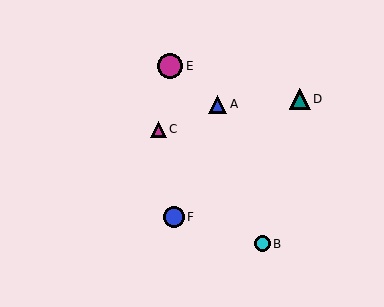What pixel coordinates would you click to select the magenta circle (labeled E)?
Click at (170, 66) to select the magenta circle E.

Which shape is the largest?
The magenta circle (labeled E) is the largest.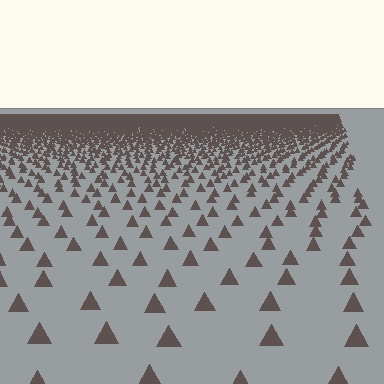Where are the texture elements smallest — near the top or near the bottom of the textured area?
Near the top.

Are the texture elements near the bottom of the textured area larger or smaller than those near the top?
Larger. Near the bottom, elements are closer to the viewer and appear at a bigger on-screen size.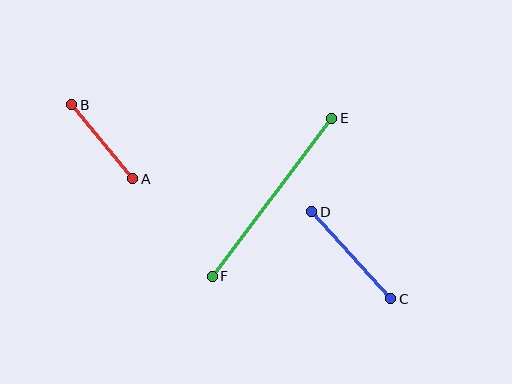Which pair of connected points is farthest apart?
Points E and F are farthest apart.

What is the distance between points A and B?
The distance is approximately 96 pixels.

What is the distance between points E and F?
The distance is approximately 198 pixels.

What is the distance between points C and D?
The distance is approximately 117 pixels.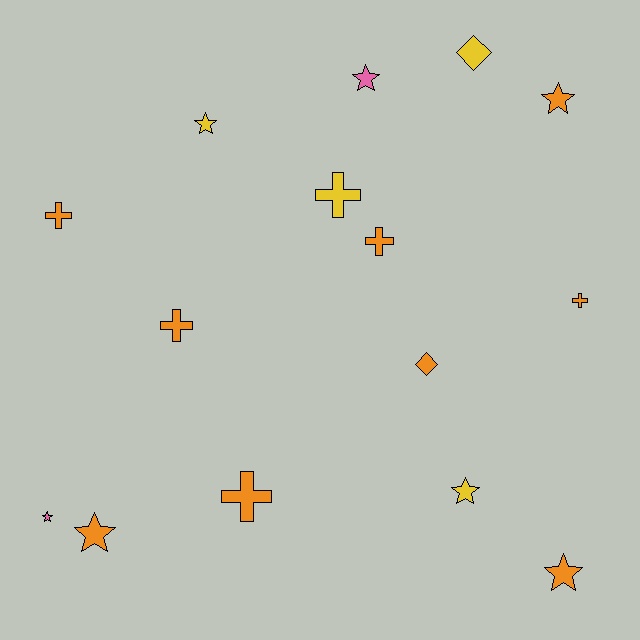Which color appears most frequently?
Orange, with 9 objects.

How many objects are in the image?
There are 15 objects.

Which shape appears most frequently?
Star, with 7 objects.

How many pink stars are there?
There are 2 pink stars.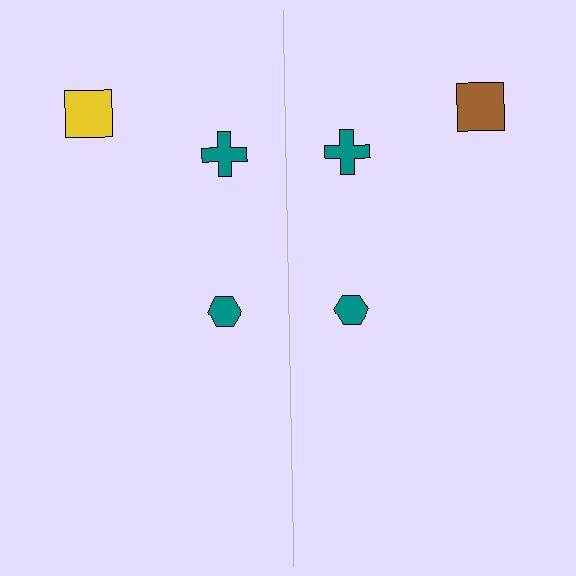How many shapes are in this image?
There are 6 shapes in this image.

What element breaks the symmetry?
The brown square on the right side breaks the symmetry — its mirror counterpart is yellow.